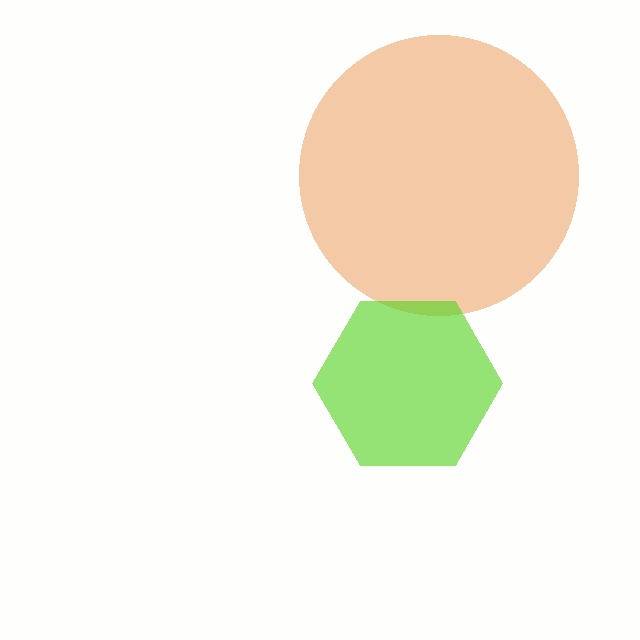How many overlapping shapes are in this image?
There are 2 overlapping shapes in the image.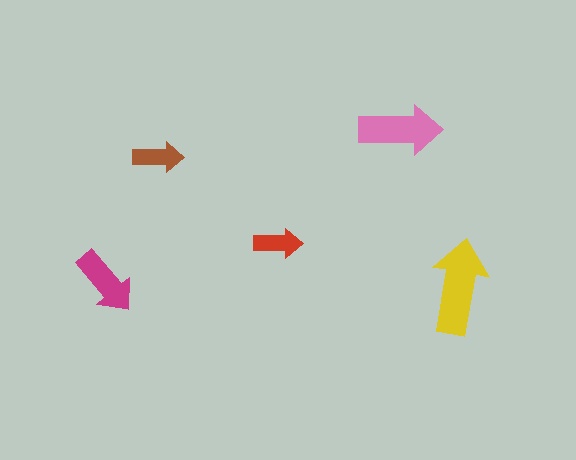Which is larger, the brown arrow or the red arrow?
The brown one.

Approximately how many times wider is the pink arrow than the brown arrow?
About 1.5 times wider.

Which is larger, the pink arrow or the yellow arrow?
The yellow one.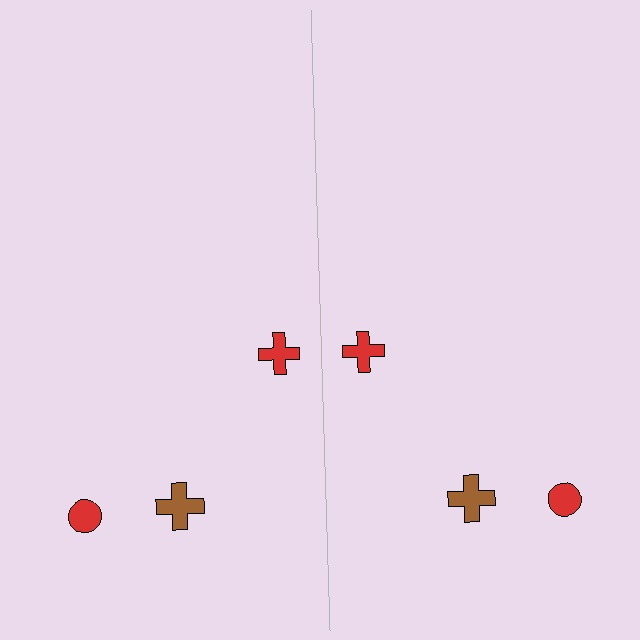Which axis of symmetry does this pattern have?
The pattern has a vertical axis of symmetry running through the center of the image.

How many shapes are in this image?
There are 6 shapes in this image.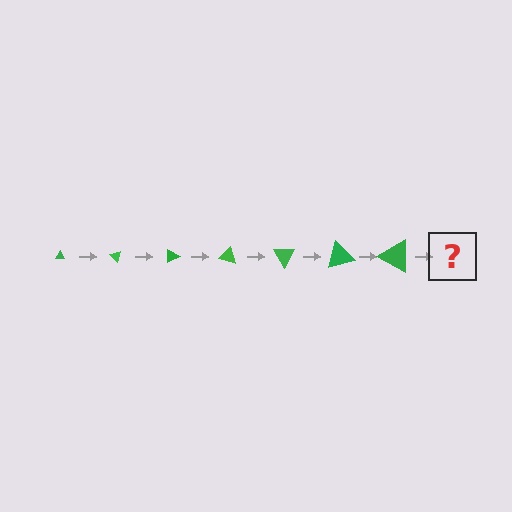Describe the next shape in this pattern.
It should be a triangle, larger than the previous one and rotated 315 degrees from the start.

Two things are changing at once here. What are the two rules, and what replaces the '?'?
The two rules are that the triangle grows larger each step and it rotates 45 degrees each step. The '?' should be a triangle, larger than the previous one and rotated 315 degrees from the start.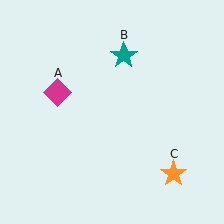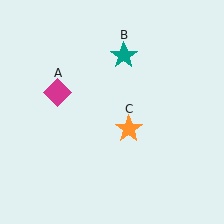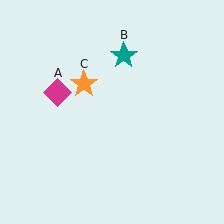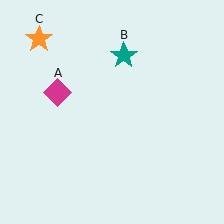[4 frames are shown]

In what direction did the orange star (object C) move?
The orange star (object C) moved up and to the left.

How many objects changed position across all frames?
1 object changed position: orange star (object C).